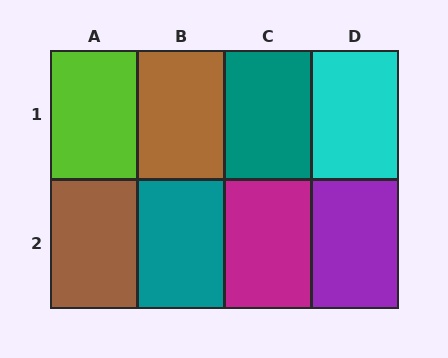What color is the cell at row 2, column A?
Brown.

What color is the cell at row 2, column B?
Teal.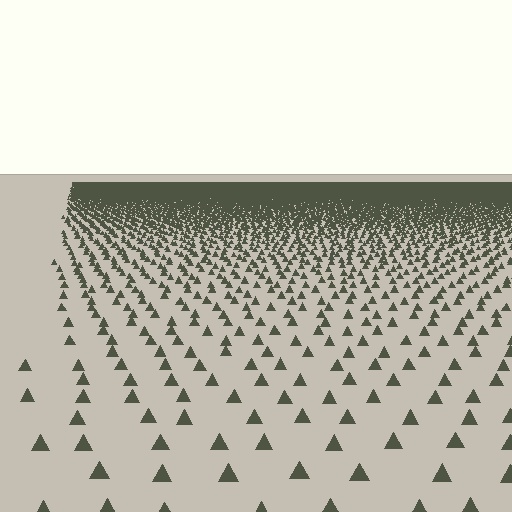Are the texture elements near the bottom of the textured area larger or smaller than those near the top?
Larger. Near the bottom, elements are closer to the viewer and appear at a bigger on-screen size.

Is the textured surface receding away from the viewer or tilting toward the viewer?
The surface is receding away from the viewer. Texture elements get smaller and denser toward the top.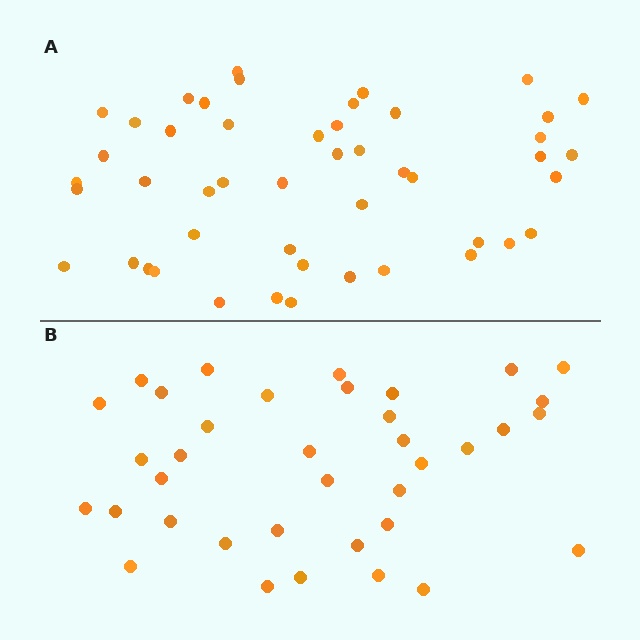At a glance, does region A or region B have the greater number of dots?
Region A (the top region) has more dots.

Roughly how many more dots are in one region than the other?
Region A has roughly 12 or so more dots than region B.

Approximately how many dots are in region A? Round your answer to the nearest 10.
About 50 dots. (The exact count is 48, which rounds to 50.)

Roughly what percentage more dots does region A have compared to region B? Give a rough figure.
About 30% more.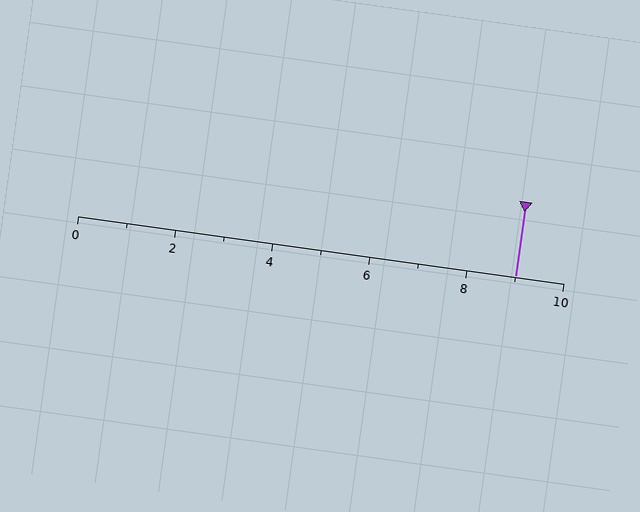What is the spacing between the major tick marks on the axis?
The major ticks are spaced 2 apart.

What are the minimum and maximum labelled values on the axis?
The axis runs from 0 to 10.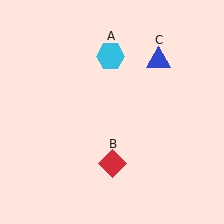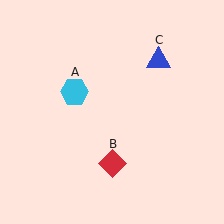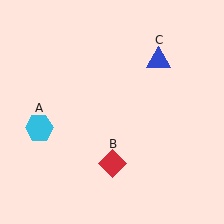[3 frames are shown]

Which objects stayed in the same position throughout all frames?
Red diamond (object B) and blue triangle (object C) remained stationary.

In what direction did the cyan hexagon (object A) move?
The cyan hexagon (object A) moved down and to the left.